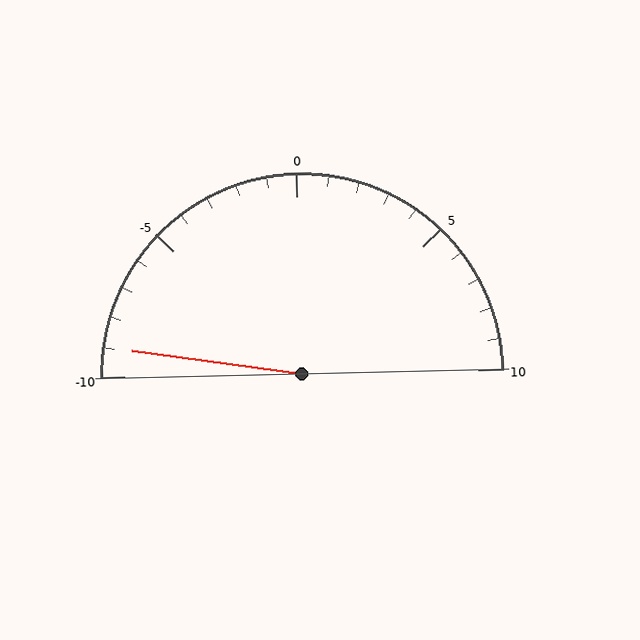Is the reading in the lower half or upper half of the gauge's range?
The reading is in the lower half of the range (-10 to 10).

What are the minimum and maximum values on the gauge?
The gauge ranges from -10 to 10.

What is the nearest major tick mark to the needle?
The nearest major tick mark is -10.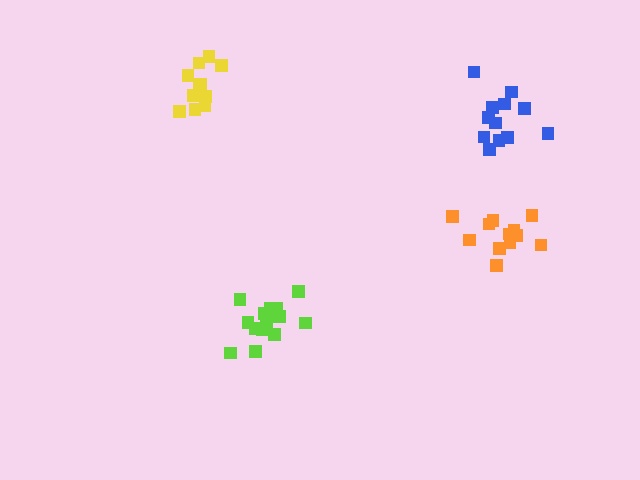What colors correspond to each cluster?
The clusters are colored: blue, orange, yellow, lime.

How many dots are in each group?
Group 1: 12 dots, Group 2: 12 dots, Group 3: 11 dots, Group 4: 14 dots (49 total).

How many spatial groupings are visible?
There are 4 spatial groupings.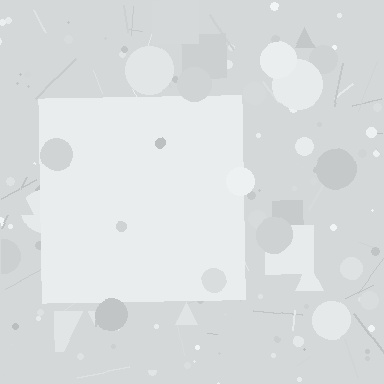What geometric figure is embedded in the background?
A square is embedded in the background.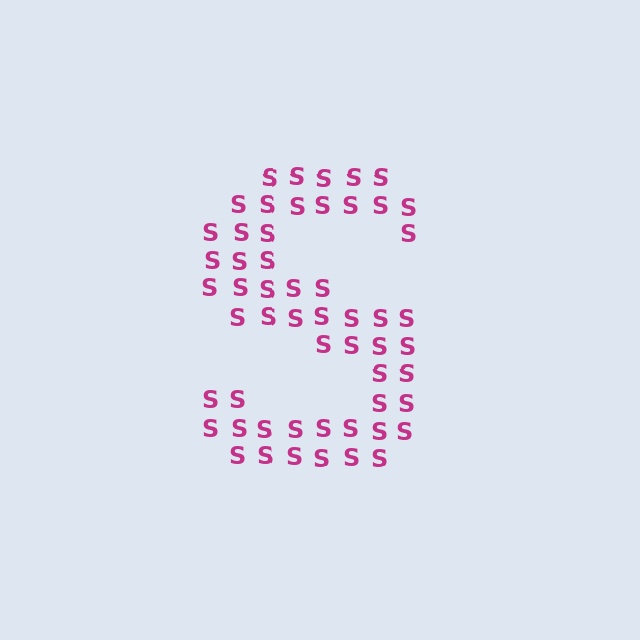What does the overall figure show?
The overall figure shows the letter S.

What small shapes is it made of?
It is made of small letter S's.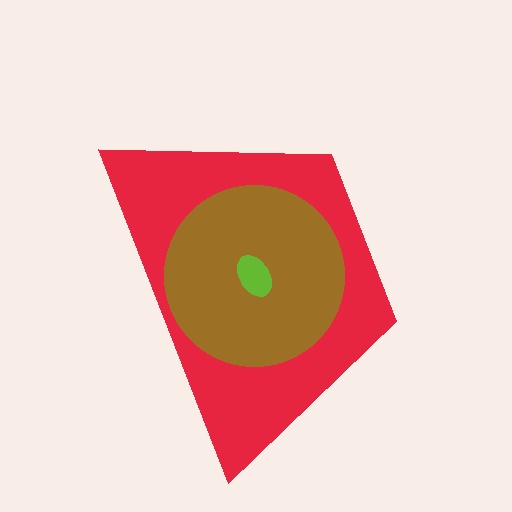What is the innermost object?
The lime ellipse.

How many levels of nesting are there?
3.